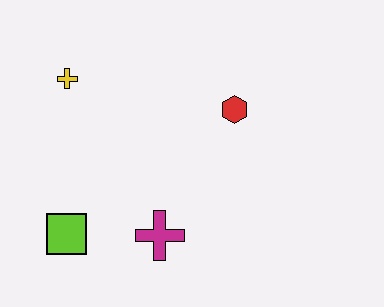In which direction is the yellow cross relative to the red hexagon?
The yellow cross is to the left of the red hexagon.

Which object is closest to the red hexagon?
The magenta cross is closest to the red hexagon.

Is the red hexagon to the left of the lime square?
No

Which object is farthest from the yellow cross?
The magenta cross is farthest from the yellow cross.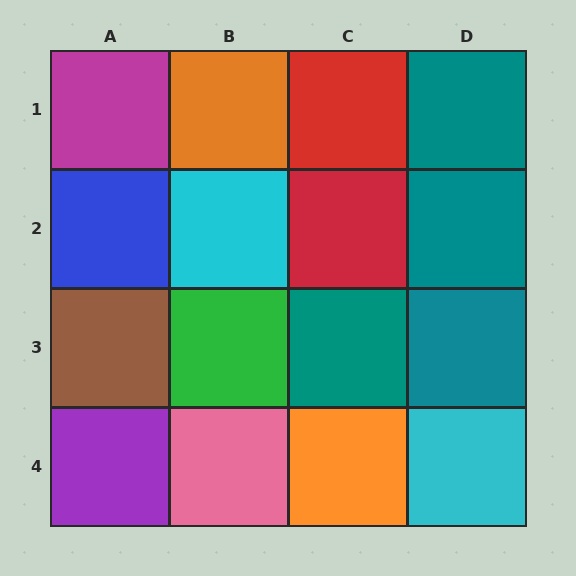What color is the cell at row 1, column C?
Red.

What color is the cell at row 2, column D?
Teal.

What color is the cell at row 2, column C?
Red.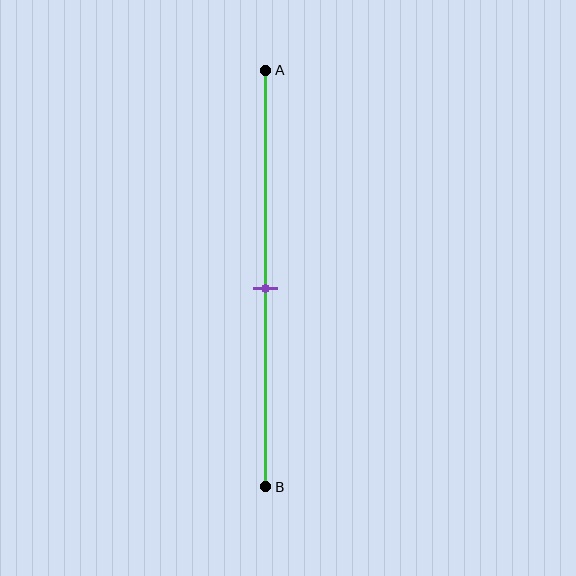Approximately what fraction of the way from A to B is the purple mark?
The purple mark is approximately 50% of the way from A to B.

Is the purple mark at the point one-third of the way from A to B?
No, the mark is at about 50% from A, not at the 33% one-third point.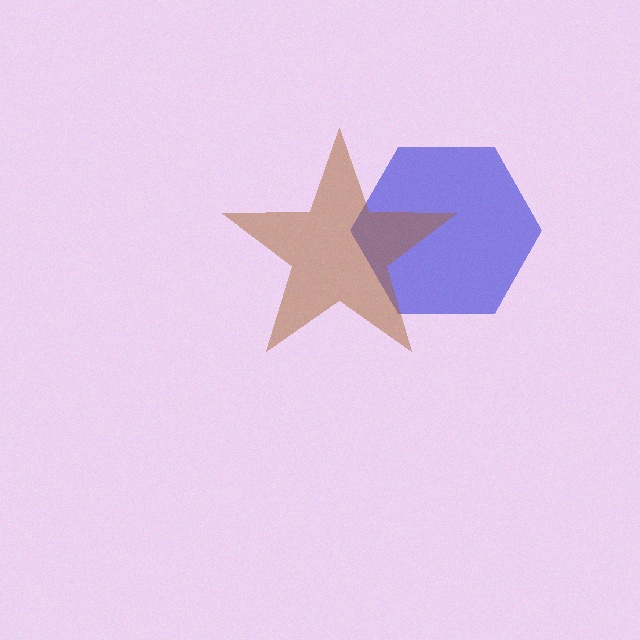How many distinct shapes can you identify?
There are 2 distinct shapes: a blue hexagon, a brown star.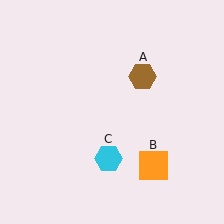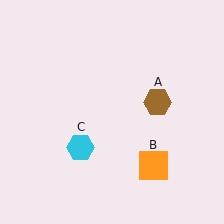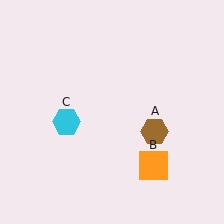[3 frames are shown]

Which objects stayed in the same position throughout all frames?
Orange square (object B) remained stationary.